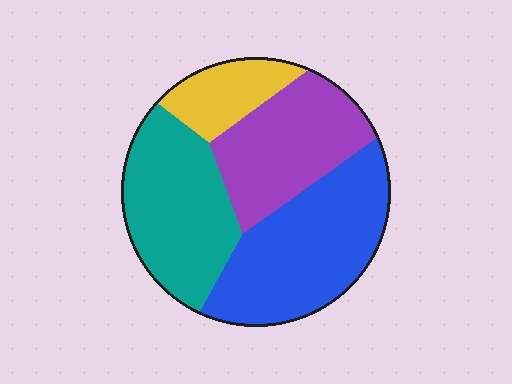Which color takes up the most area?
Blue, at roughly 35%.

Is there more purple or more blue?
Blue.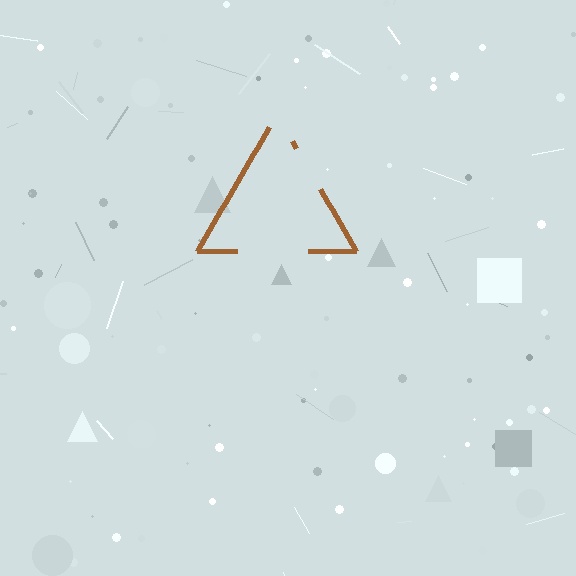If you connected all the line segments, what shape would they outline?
They would outline a triangle.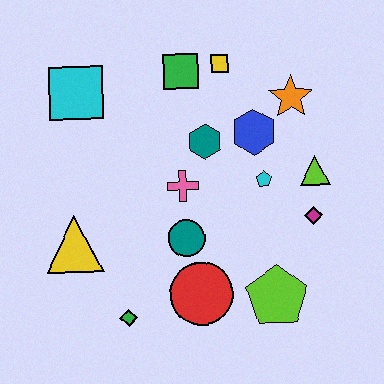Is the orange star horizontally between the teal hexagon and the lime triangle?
Yes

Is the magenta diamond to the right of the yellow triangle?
Yes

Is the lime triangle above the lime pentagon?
Yes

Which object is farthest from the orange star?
The green diamond is farthest from the orange star.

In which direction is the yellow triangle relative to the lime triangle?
The yellow triangle is to the left of the lime triangle.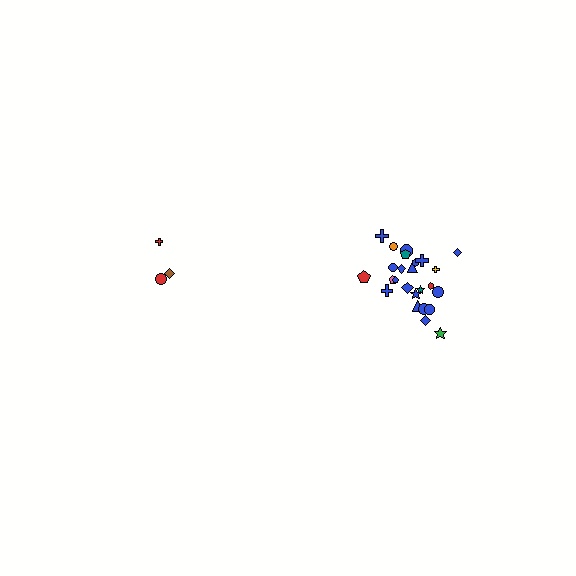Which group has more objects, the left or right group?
The right group.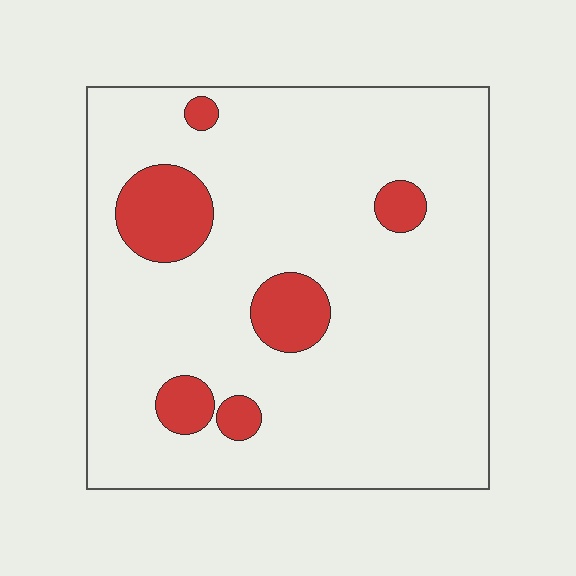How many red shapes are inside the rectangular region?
6.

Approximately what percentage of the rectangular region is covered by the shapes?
Approximately 15%.